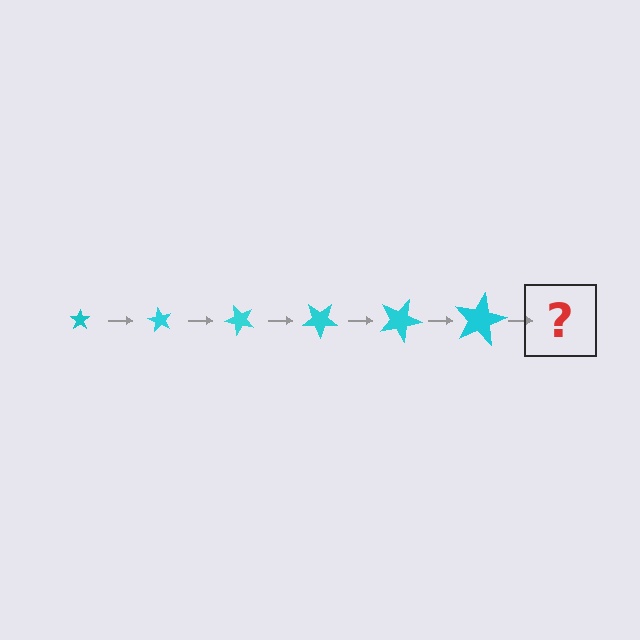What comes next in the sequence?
The next element should be a star, larger than the previous one and rotated 360 degrees from the start.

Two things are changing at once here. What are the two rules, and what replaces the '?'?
The two rules are that the star grows larger each step and it rotates 60 degrees each step. The '?' should be a star, larger than the previous one and rotated 360 degrees from the start.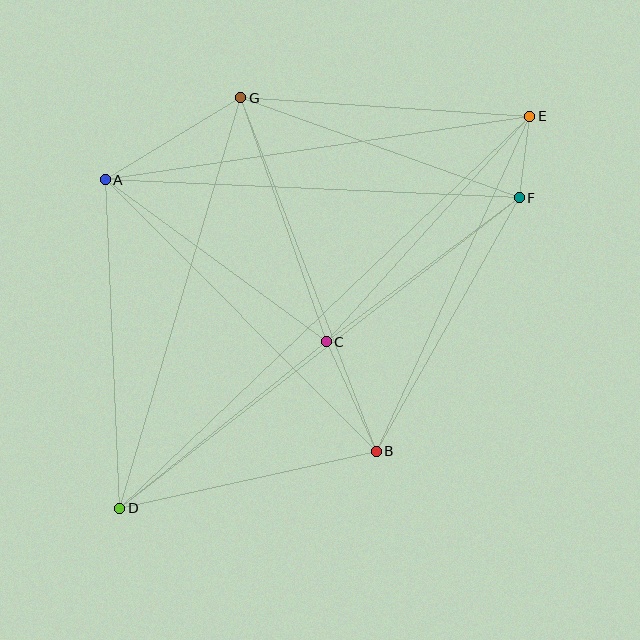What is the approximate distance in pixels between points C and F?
The distance between C and F is approximately 241 pixels.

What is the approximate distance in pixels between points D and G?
The distance between D and G is approximately 428 pixels.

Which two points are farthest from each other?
Points D and E are farthest from each other.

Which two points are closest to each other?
Points E and F are closest to each other.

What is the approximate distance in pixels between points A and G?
The distance between A and G is approximately 158 pixels.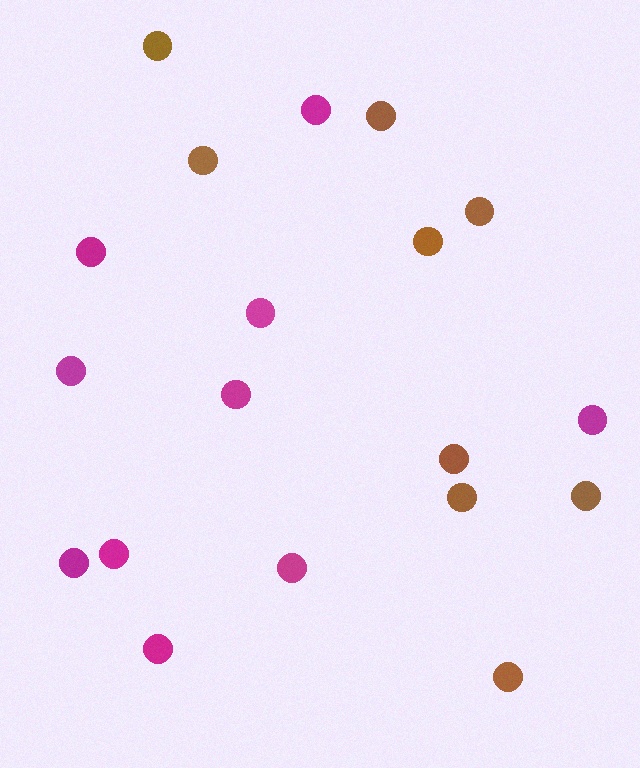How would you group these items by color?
There are 2 groups: one group of magenta circles (10) and one group of brown circles (9).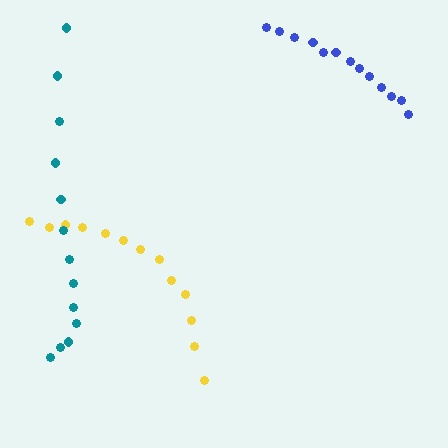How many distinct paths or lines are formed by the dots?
There are 3 distinct paths.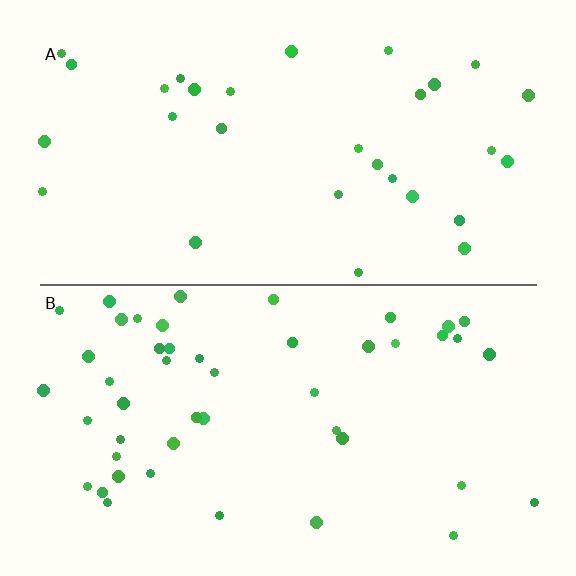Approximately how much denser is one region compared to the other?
Approximately 1.6× — region B over region A.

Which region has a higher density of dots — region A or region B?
B (the bottom).